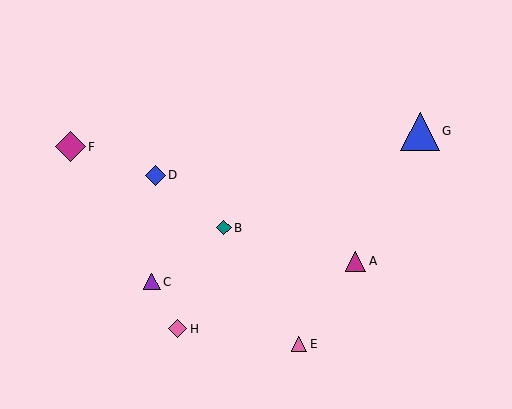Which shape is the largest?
The blue triangle (labeled G) is the largest.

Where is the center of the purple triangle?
The center of the purple triangle is at (152, 282).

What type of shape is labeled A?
Shape A is a magenta triangle.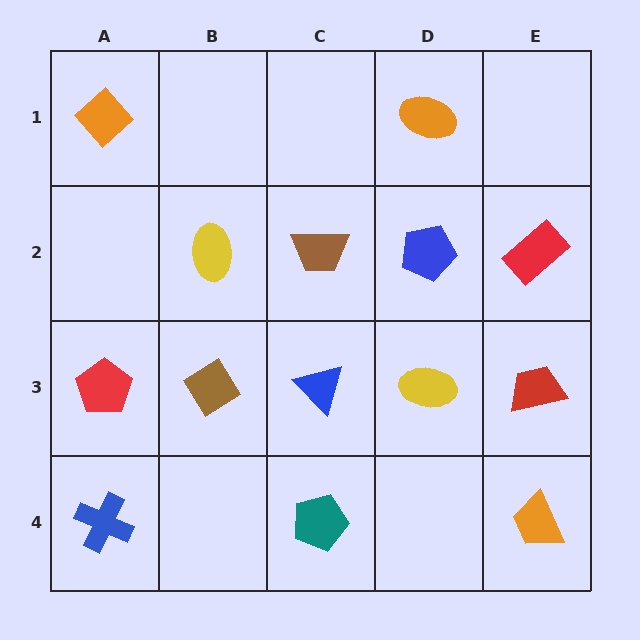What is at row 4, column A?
A blue cross.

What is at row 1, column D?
An orange ellipse.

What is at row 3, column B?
A brown diamond.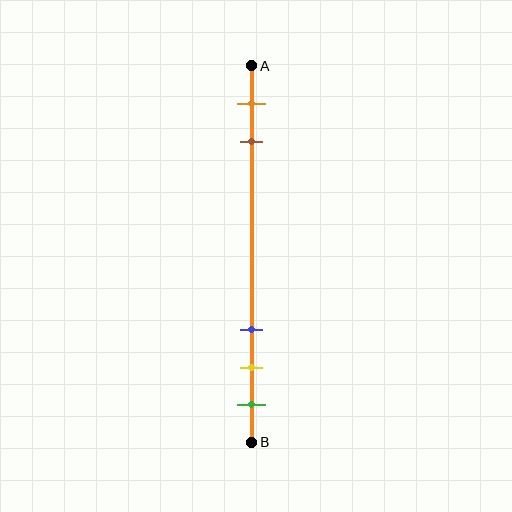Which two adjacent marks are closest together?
The yellow and green marks are the closest adjacent pair.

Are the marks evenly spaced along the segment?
No, the marks are not evenly spaced.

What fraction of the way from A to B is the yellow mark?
The yellow mark is approximately 80% (0.8) of the way from A to B.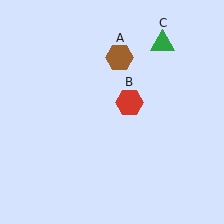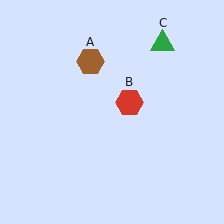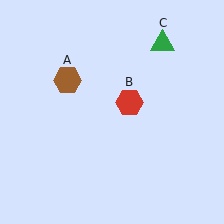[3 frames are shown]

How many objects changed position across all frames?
1 object changed position: brown hexagon (object A).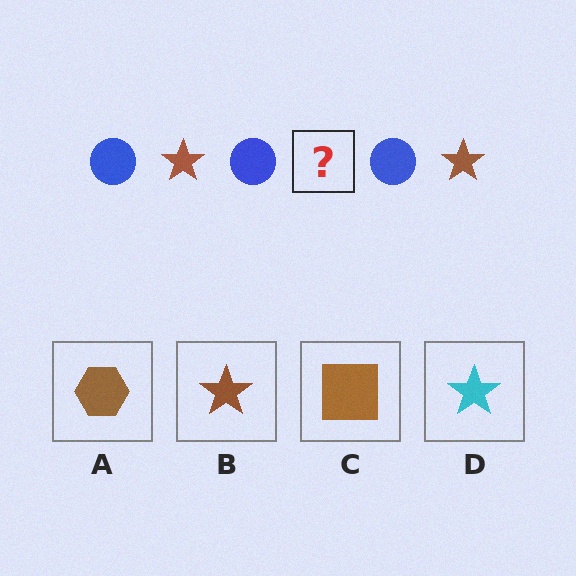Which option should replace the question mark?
Option B.